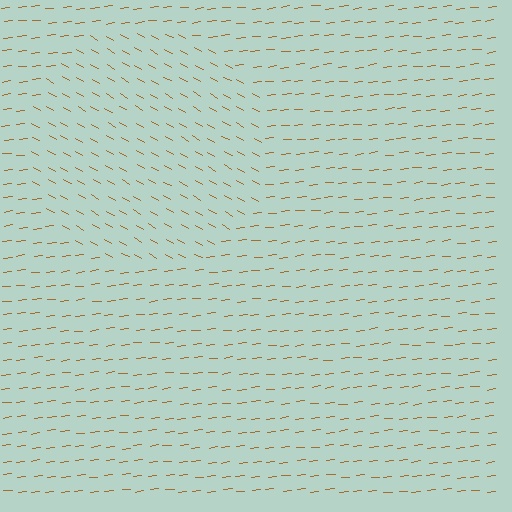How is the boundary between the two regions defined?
The boundary is defined purely by a change in line orientation (approximately 36 degrees difference). All lines are the same color and thickness.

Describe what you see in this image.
The image is filled with small brown line segments. A circle region in the image has lines oriented differently from the surrounding lines, creating a visible texture boundary.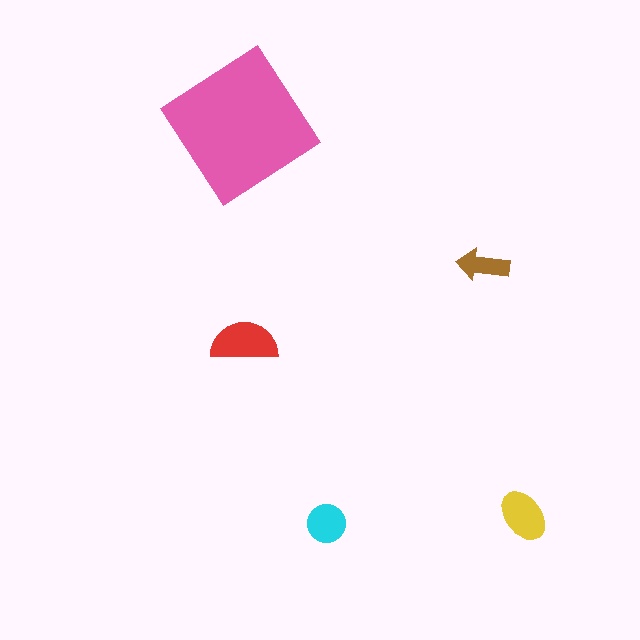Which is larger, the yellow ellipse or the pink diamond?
The pink diamond.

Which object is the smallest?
The brown arrow.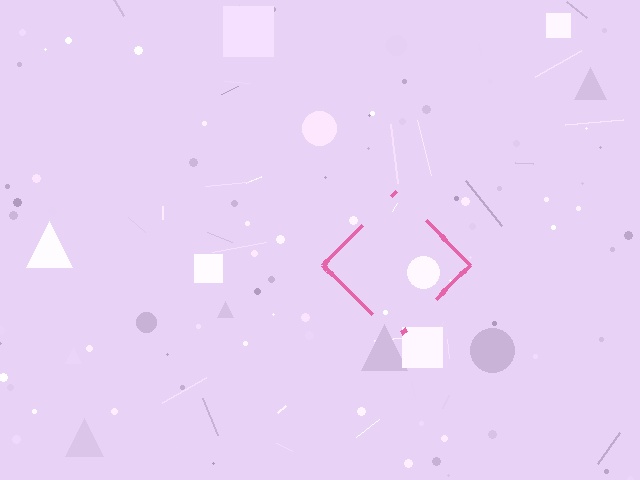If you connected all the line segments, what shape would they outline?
They would outline a diamond.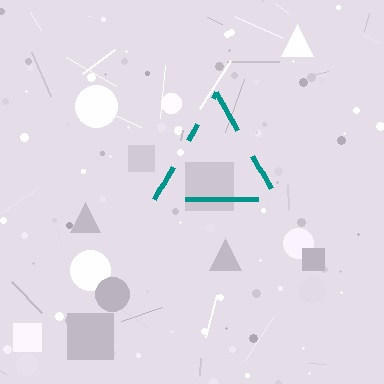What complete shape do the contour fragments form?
The contour fragments form a triangle.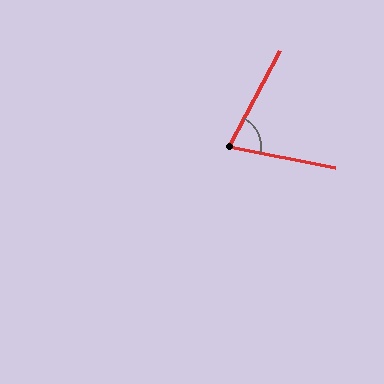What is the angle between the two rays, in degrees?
Approximately 73 degrees.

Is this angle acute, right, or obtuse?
It is acute.